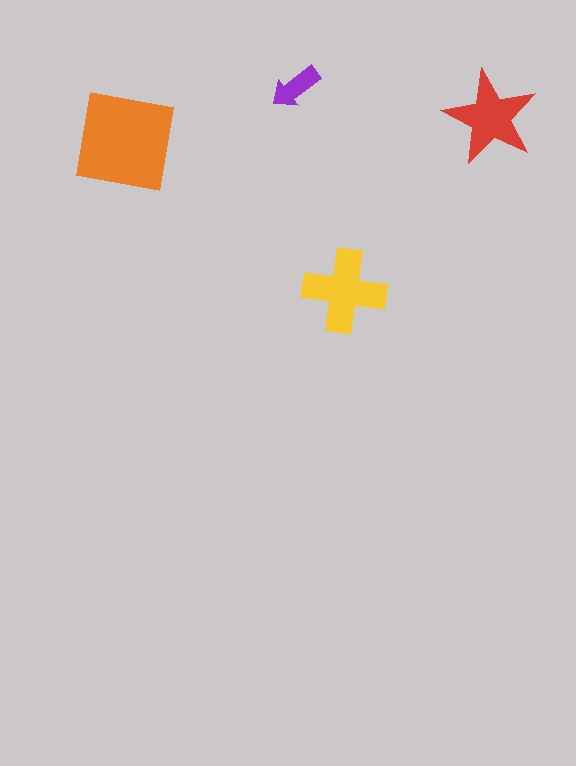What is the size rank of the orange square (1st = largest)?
1st.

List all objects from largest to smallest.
The orange square, the yellow cross, the red star, the purple arrow.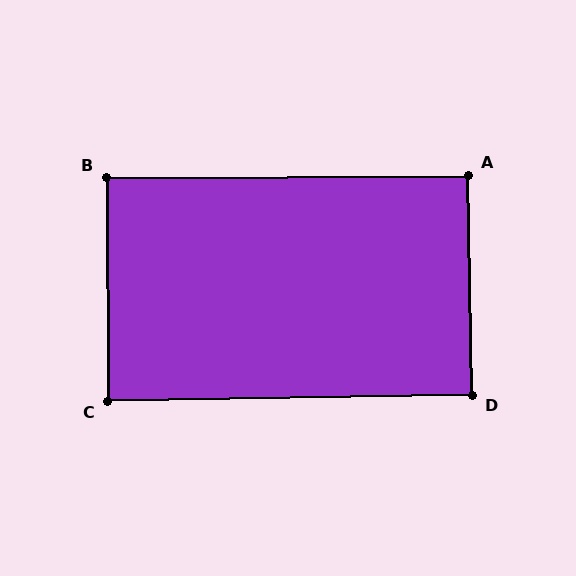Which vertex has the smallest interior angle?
C, at approximately 89 degrees.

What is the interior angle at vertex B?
Approximately 90 degrees (approximately right).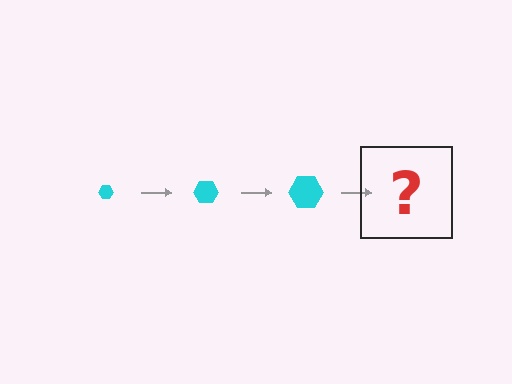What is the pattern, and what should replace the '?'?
The pattern is that the hexagon gets progressively larger each step. The '?' should be a cyan hexagon, larger than the previous one.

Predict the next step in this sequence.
The next step is a cyan hexagon, larger than the previous one.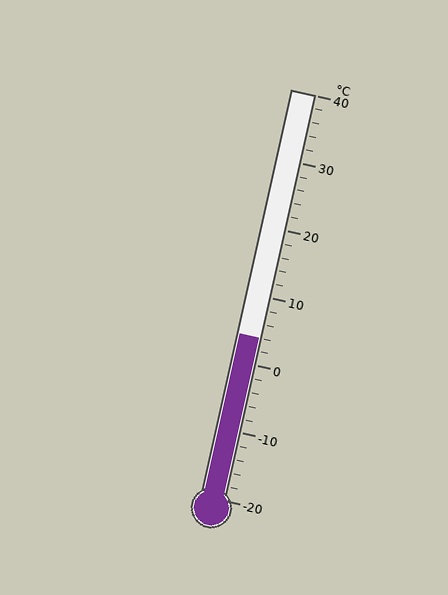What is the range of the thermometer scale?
The thermometer scale ranges from -20°C to 40°C.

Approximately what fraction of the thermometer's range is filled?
The thermometer is filled to approximately 40% of its range.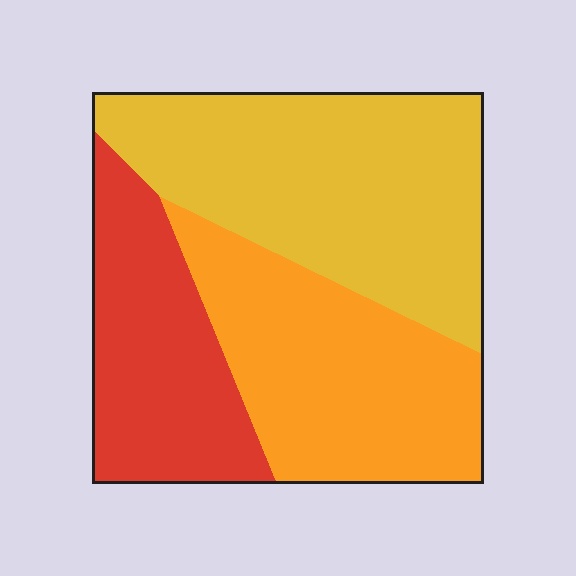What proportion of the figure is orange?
Orange covers roughly 35% of the figure.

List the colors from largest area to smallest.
From largest to smallest: yellow, orange, red.